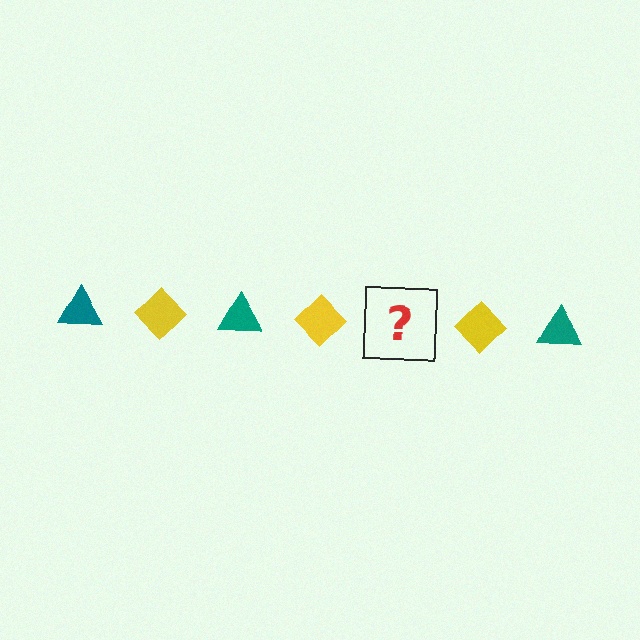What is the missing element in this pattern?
The missing element is a teal triangle.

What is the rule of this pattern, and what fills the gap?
The rule is that the pattern alternates between teal triangle and yellow diamond. The gap should be filled with a teal triangle.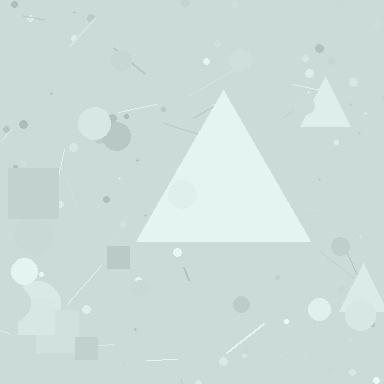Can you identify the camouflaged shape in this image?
The camouflaged shape is a triangle.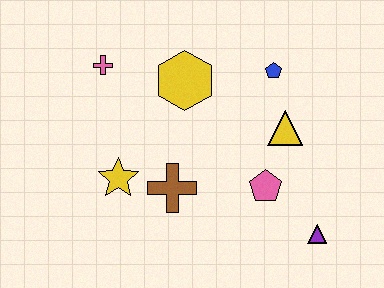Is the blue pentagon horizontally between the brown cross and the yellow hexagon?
No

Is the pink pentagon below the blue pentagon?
Yes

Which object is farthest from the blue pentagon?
The yellow star is farthest from the blue pentagon.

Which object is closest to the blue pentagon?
The yellow triangle is closest to the blue pentagon.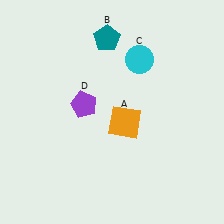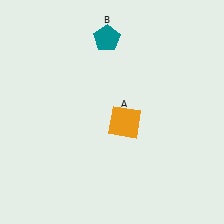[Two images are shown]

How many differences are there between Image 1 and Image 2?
There are 2 differences between the two images.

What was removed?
The purple pentagon (D), the cyan circle (C) were removed in Image 2.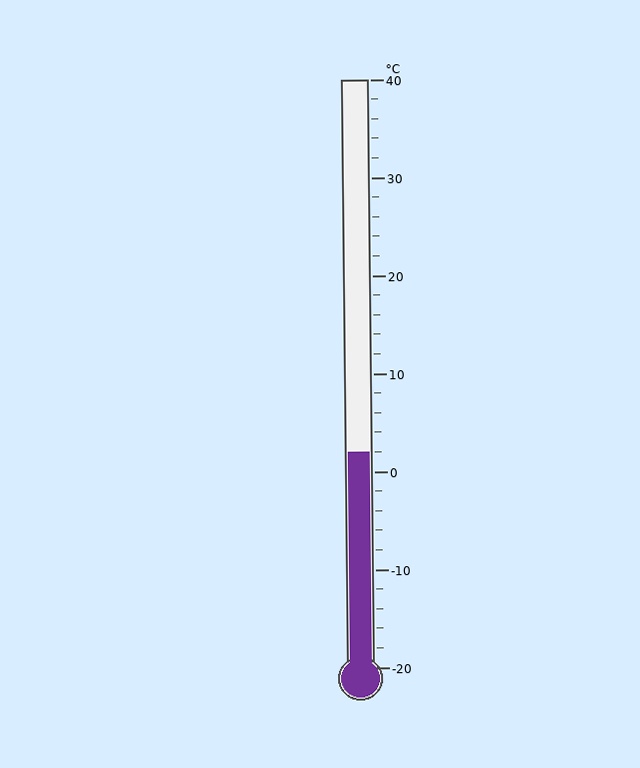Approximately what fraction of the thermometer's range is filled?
The thermometer is filled to approximately 35% of its range.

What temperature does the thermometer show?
The thermometer shows approximately 2°C.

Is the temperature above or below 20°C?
The temperature is below 20°C.